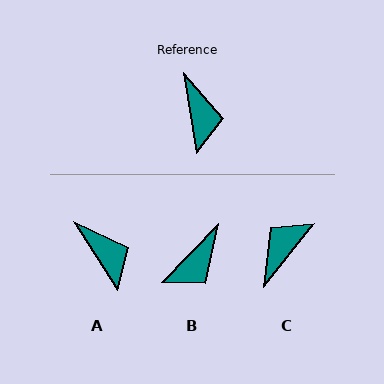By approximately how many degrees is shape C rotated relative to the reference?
Approximately 132 degrees counter-clockwise.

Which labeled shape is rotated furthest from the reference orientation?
C, about 132 degrees away.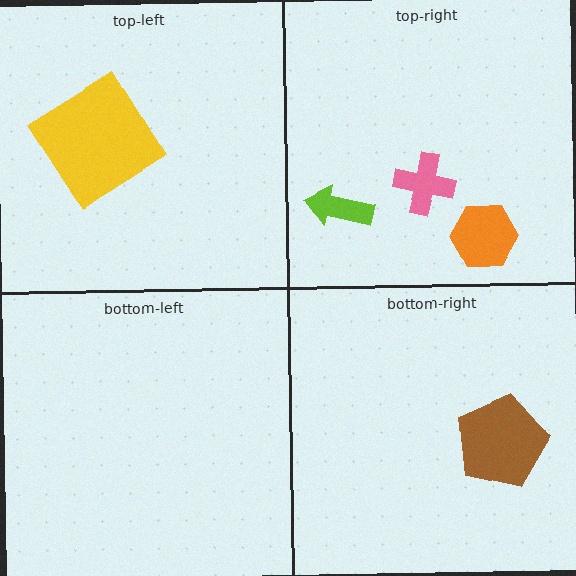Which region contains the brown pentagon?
The bottom-right region.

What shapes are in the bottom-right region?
The brown pentagon.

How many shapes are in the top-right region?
3.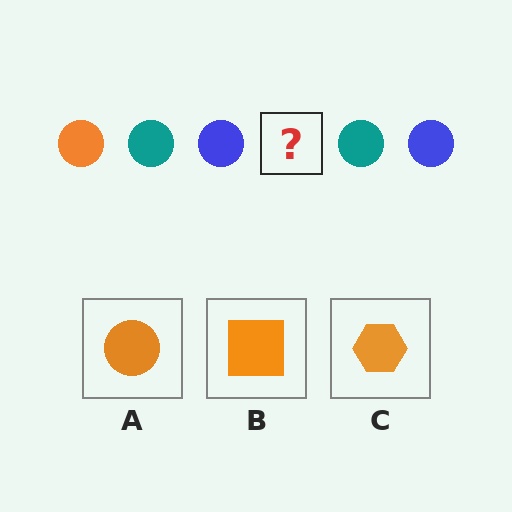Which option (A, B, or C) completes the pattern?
A.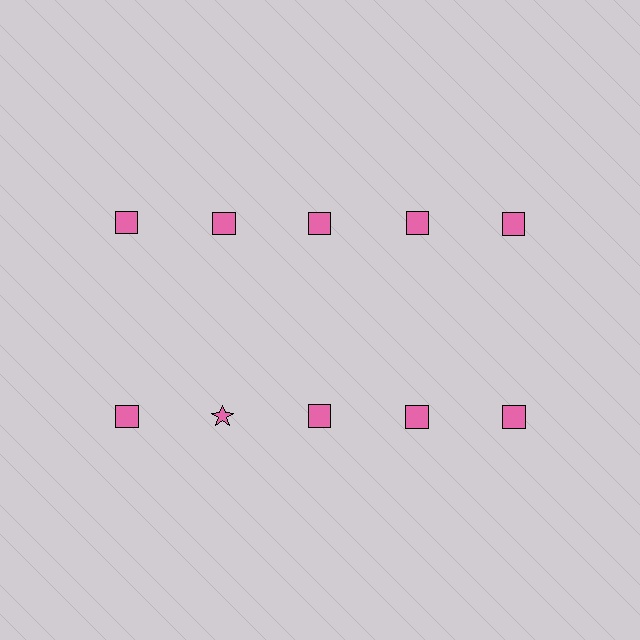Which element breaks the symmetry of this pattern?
The pink star in the second row, second from left column breaks the symmetry. All other shapes are pink squares.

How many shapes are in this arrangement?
There are 10 shapes arranged in a grid pattern.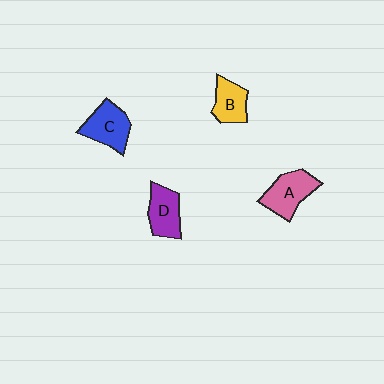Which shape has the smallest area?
Shape B (yellow).